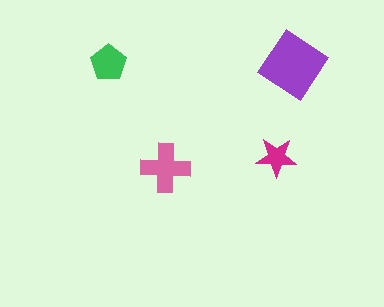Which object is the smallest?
The magenta star.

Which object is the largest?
The purple diamond.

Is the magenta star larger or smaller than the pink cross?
Smaller.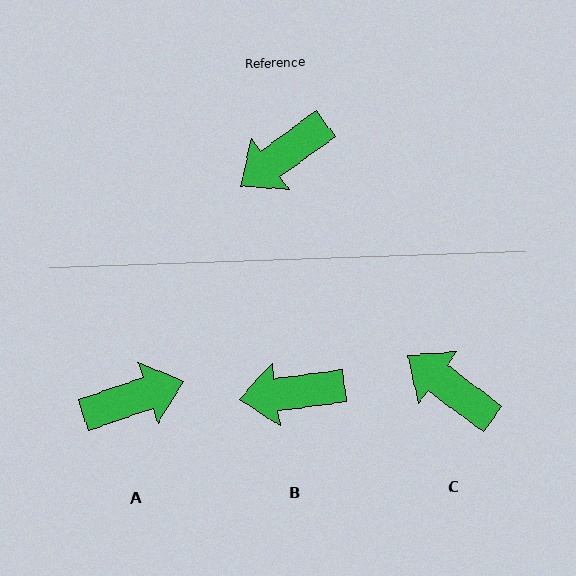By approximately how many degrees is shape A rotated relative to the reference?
Approximately 162 degrees counter-clockwise.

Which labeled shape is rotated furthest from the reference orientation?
A, about 162 degrees away.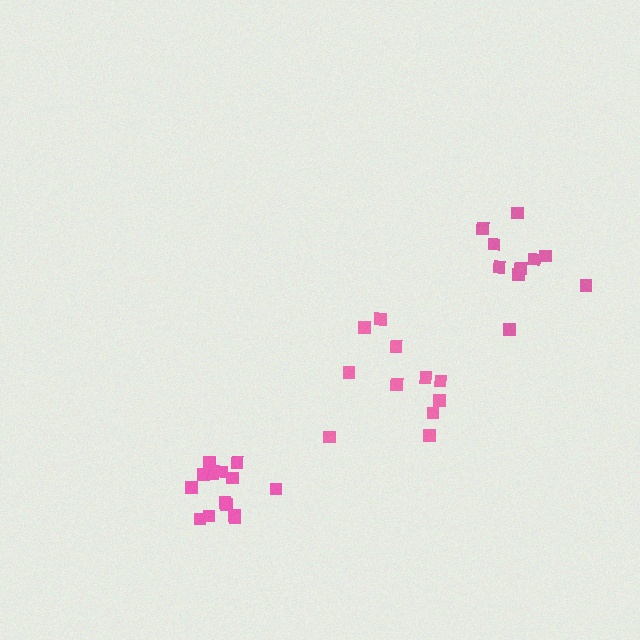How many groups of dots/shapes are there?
There are 3 groups.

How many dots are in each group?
Group 1: 10 dots, Group 2: 14 dots, Group 3: 12 dots (36 total).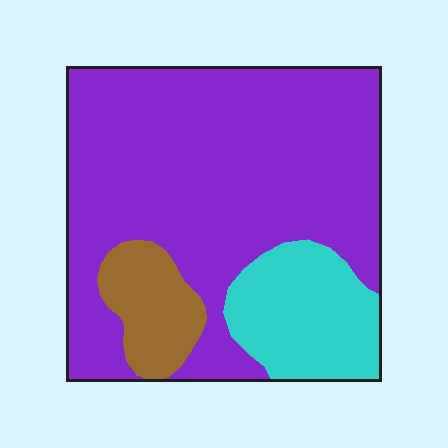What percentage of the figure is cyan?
Cyan covers 18% of the figure.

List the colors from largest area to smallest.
From largest to smallest: purple, cyan, brown.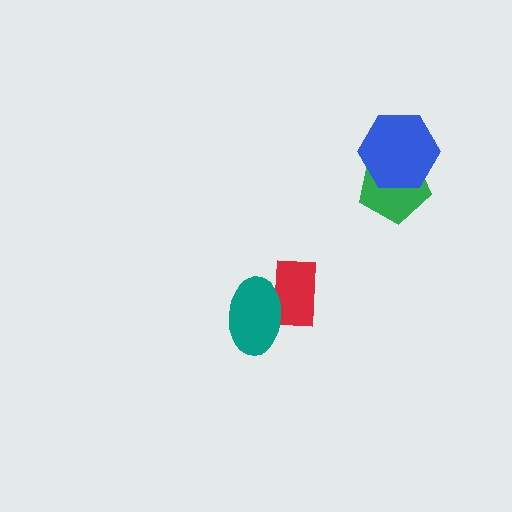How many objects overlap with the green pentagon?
1 object overlaps with the green pentagon.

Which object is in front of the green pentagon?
The blue hexagon is in front of the green pentagon.